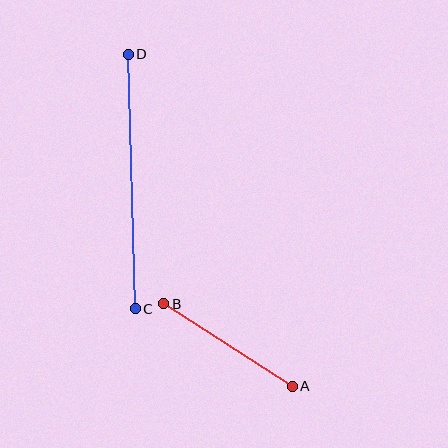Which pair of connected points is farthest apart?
Points C and D are farthest apart.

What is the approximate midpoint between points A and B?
The midpoint is at approximately (228, 345) pixels.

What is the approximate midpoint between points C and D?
The midpoint is at approximately (132, 182) pixels.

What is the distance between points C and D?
The distance is approximately 254 pixels.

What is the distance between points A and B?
The distance is approximately 153 pixels.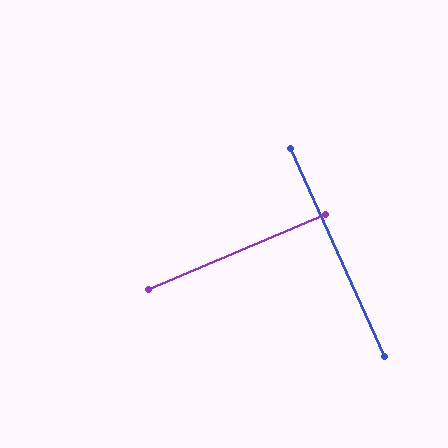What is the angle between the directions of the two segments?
Approximately 89 degrees.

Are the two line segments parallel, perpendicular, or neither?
Perpendicular — they meet at approximately 89°.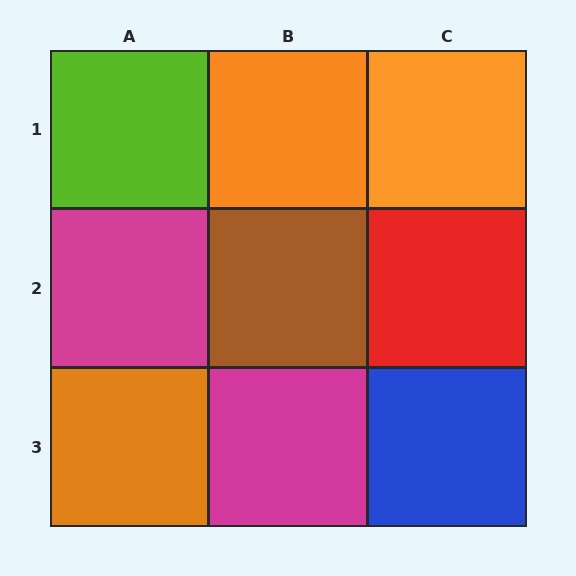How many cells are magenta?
2 cells are magenta.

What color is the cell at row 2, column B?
Brown.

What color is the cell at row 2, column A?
Magenta.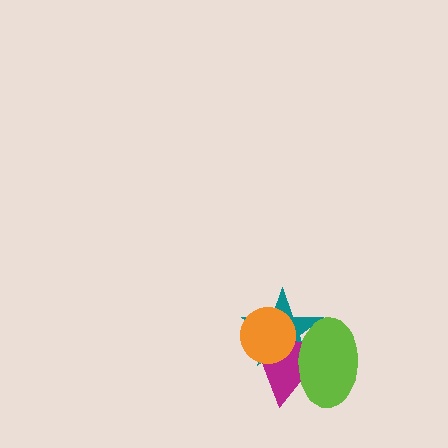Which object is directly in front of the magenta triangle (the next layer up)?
The lime ellipse is directly in front of the magenta triangle.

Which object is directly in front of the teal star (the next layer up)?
The magenta triangle is directly in front of the teal star.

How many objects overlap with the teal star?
3 objects overlap with the teal star.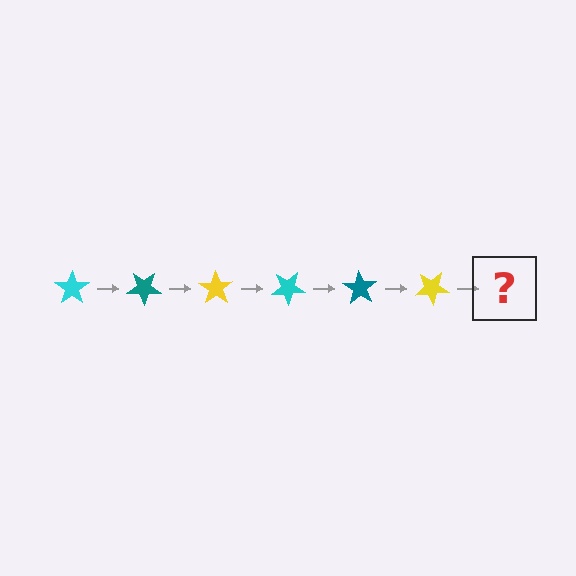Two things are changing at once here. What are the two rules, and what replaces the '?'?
The two rules are that it rotates 35 degrees each step and the color cycles through cyan, teal, and yellow. The '?' should be a cyan star, rotated 210 degrees from the start.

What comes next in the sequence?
The next element should be a cyan star, rotated 210 degrees from the start.